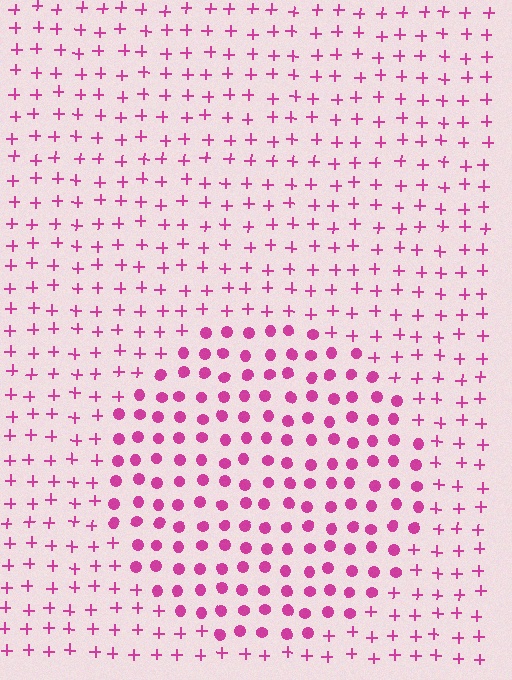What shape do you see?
I see a circle.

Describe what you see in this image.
The image is filled with small magenta elements arranged in a uniform grid. A circle-shaped region contains circles, while the surrounding area contains plus signs. The boundary is defined purely by the change in element shape.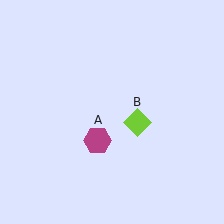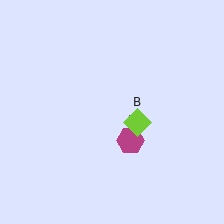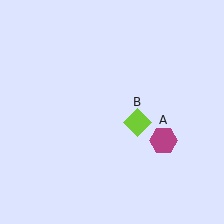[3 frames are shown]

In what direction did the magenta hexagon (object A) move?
The magenta hexagon (object A) moved right.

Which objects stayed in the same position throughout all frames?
Lime diamond (object B) remained stationary.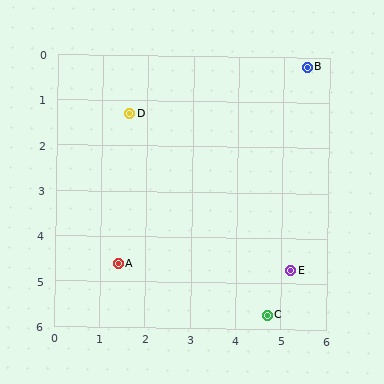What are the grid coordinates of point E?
Point E is at approximately (5.2, 4.7).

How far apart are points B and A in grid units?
Points B and A are about 6.0 grid units apart.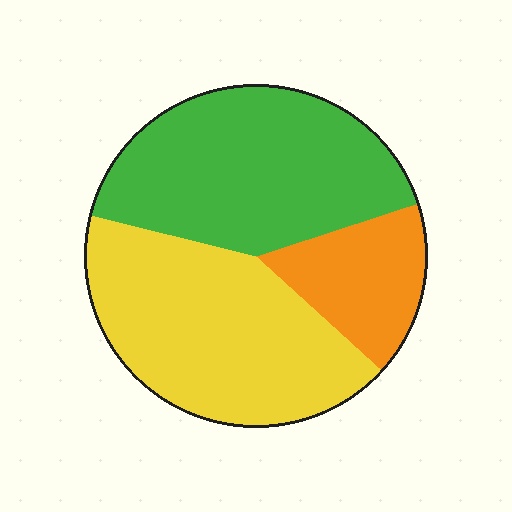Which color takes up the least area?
Orange, at roughly 15%.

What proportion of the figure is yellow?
Yellow takes up about two fifths (2/5) of the figure.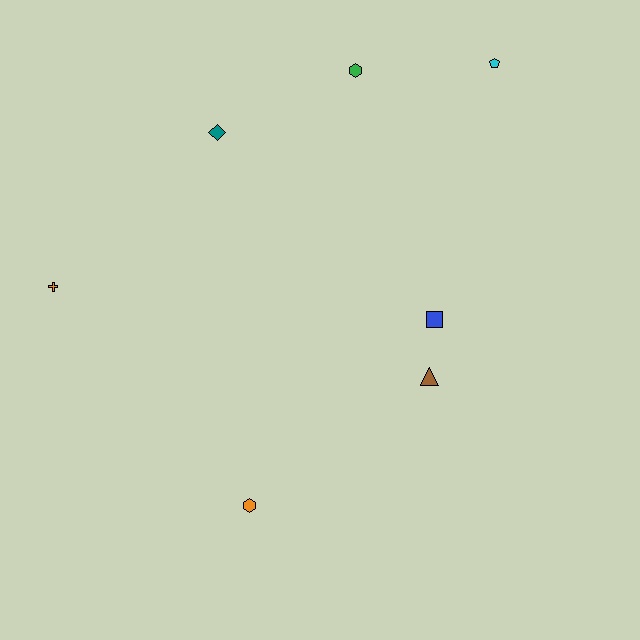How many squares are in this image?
There is 1 square.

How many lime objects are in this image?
There are no lime objects.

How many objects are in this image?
There are 7 objects.